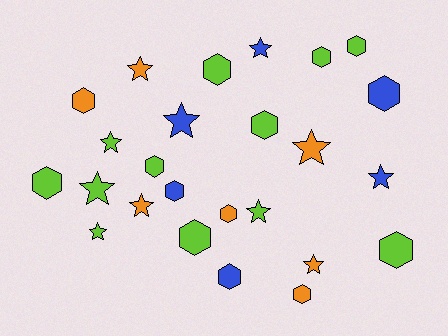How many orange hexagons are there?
There are 3 orange hexagons.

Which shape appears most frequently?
Hexagon, with 14 objects.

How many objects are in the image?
There are 25 objects.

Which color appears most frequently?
Lime, with 12 objects.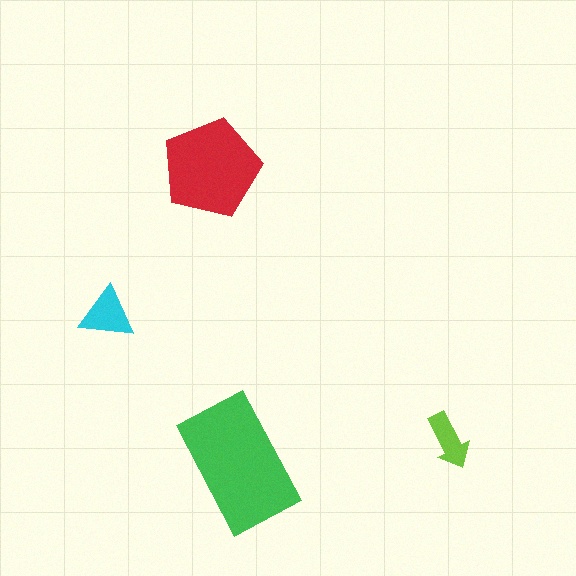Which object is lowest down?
The green rectangle is bottommost.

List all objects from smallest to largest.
The lime arrow, the cyan triangle, the red pentagon, the green rectangle.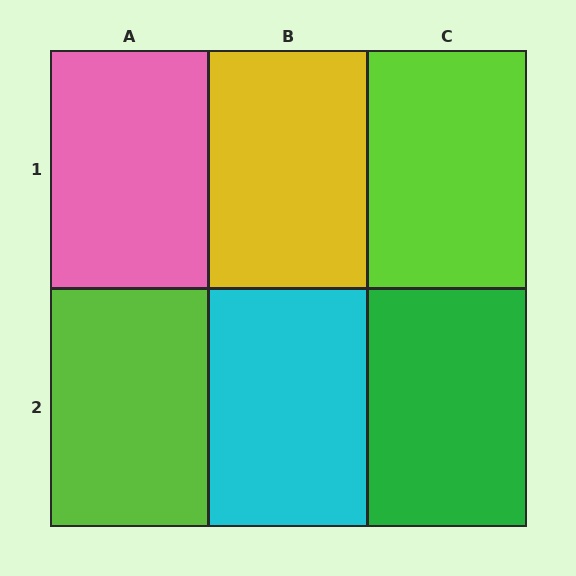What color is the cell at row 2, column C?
Green.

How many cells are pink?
1 cell is pink.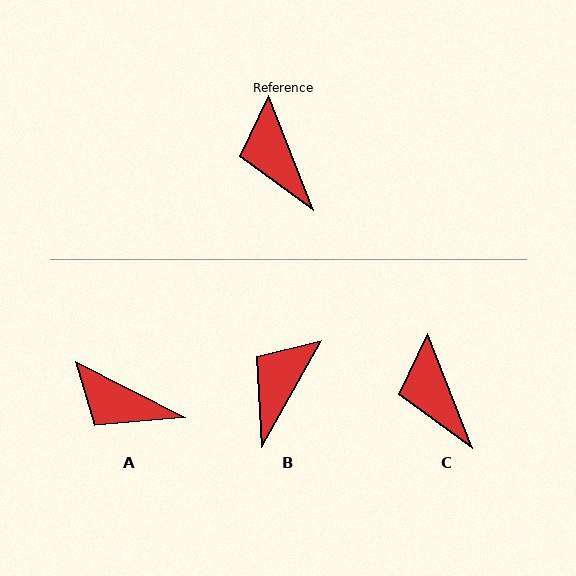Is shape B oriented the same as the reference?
No, it is off by about 51 degrees.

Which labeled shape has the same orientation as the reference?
C.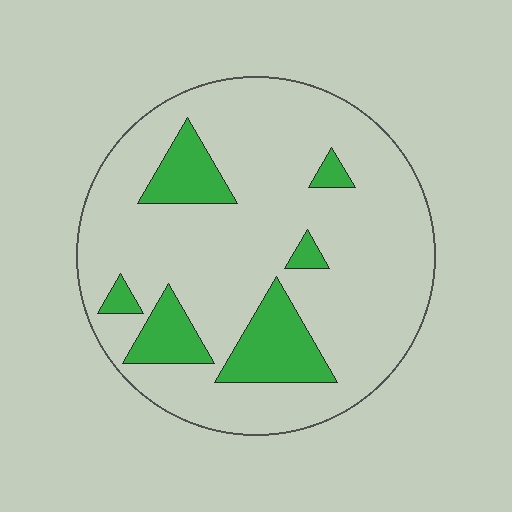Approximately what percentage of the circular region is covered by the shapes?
Approximately 20%.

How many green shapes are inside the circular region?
6.